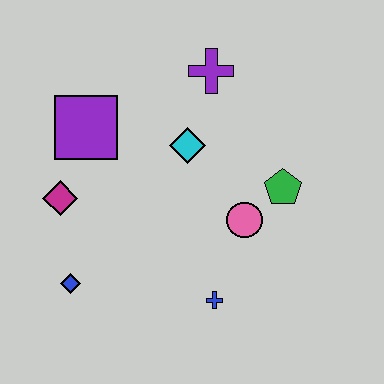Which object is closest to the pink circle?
The green pentagon is closest to the pink circle.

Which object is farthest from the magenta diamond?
The green pentagon is farthest from the magenta diamond.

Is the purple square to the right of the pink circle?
No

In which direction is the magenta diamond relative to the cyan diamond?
The magenta diamond is to the left of the cyan diamond.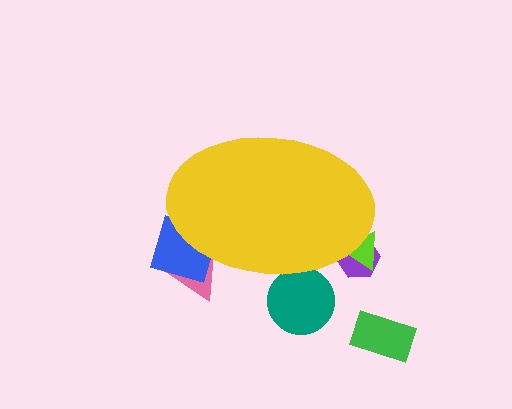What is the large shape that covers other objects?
A yellow ellipse.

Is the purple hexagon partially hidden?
Yes, the purple hexagon is partially hidden behind the yellow ellipse.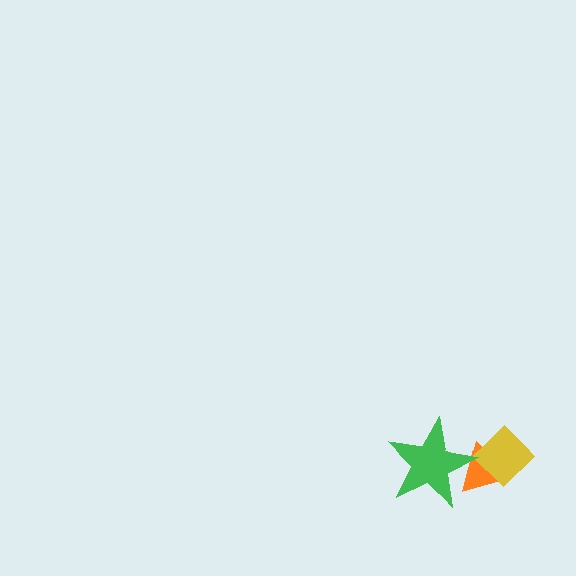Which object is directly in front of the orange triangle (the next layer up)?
The yellow diamond is directly in front of the orange triangle.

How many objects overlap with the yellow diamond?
1 object overlaps with the yellow diamond.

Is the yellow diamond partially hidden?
No, no other shape covers it.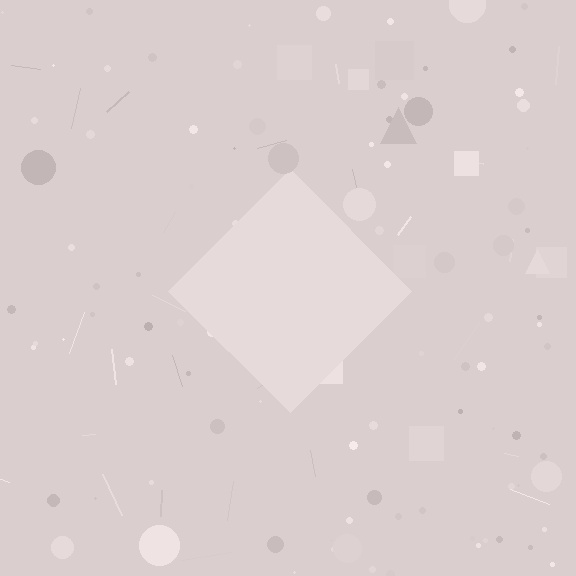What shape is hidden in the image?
A diamond is hidden in the image.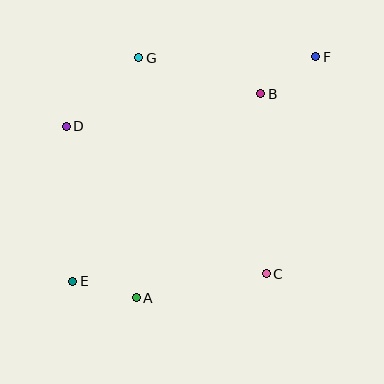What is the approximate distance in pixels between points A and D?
The distance between A and D is approximately 185 pixels.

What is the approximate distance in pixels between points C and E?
The distance between C and E is approximately 193 pixels.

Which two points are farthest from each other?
Points E and F are farthest from each other.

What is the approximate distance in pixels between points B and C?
The distance between B and C is approximately 180 pixels.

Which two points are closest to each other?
Points A and E are closest to each other.